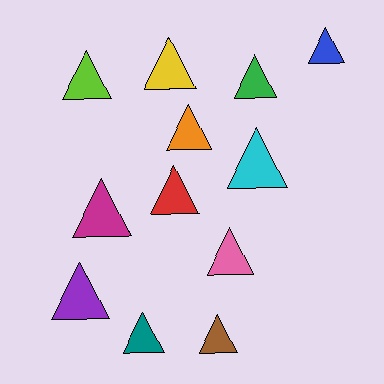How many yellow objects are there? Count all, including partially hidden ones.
There is 1 yellow object.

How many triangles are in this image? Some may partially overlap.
There are 12 triangles.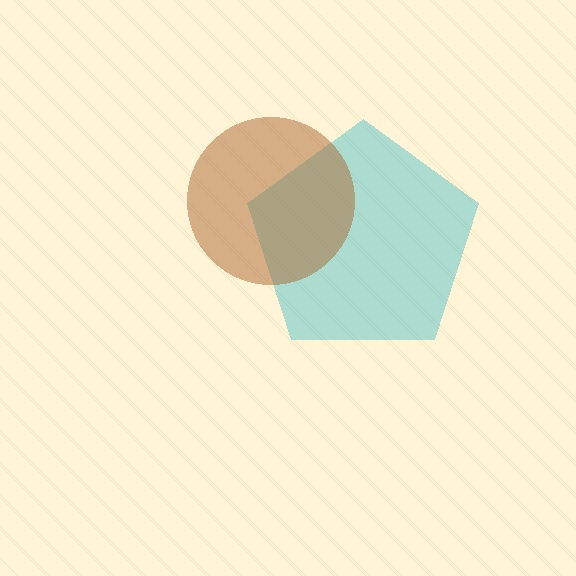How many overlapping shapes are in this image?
There are 2 overlapping shapes in the image.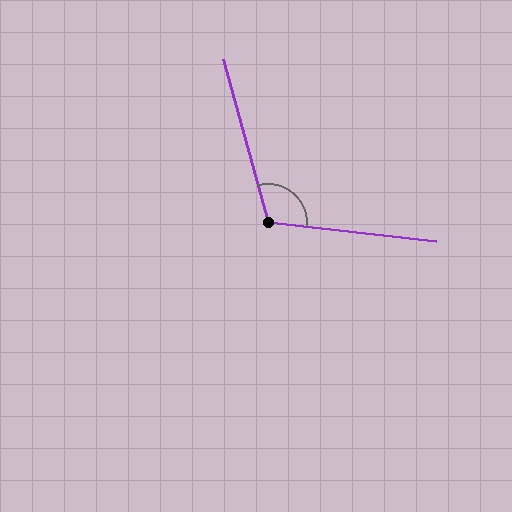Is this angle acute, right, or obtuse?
It is obtuse.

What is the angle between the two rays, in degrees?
Approximately 111 degrees.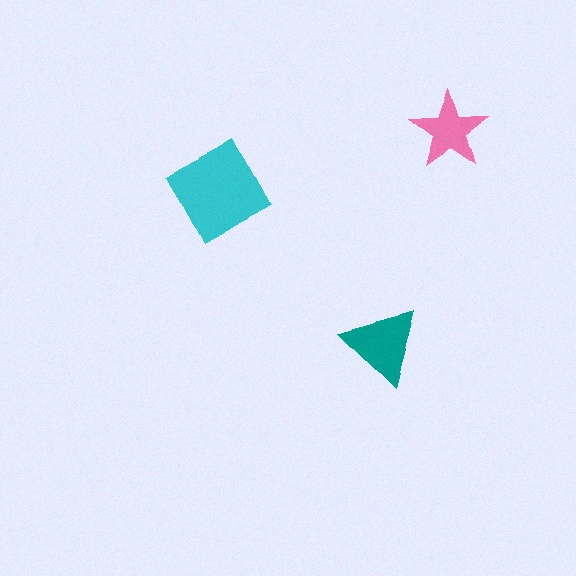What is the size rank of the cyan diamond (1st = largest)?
1st.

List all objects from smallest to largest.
The pink star, the teal triangle, the cyan diamond.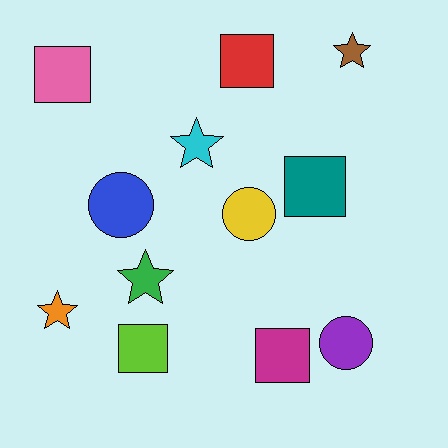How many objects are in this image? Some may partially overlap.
There are 12 objects.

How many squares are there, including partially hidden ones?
There are 5 squares.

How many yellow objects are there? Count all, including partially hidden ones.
There is 1 yellow object.